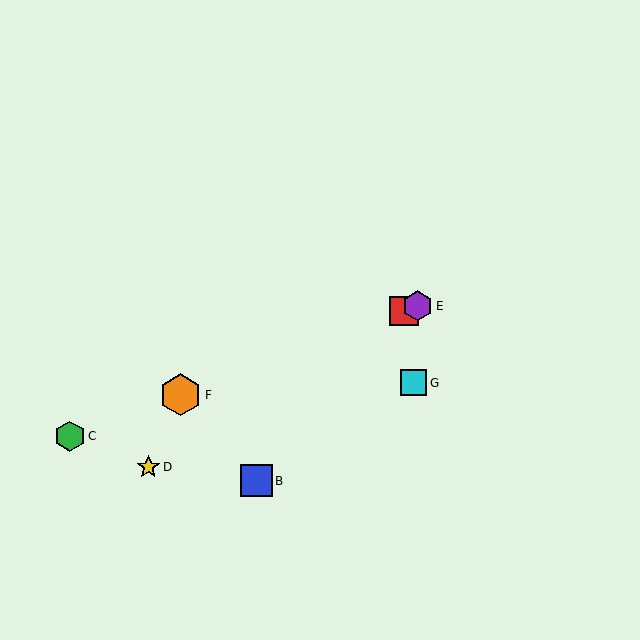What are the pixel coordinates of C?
Object C is at (70, 436).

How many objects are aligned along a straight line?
4 objects (A, C, E, F) are aligned along a straight line.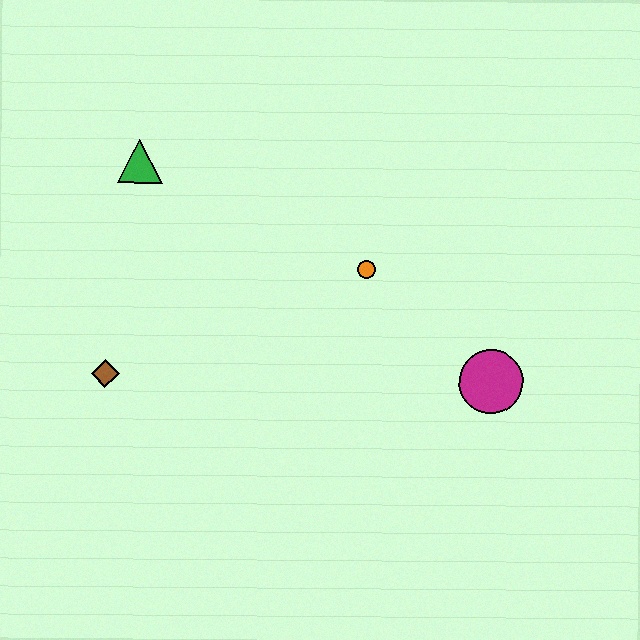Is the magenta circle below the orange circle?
Yes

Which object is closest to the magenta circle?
The orange circle is closest to the magenta circle.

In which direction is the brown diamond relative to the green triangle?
The brown diamond is below the green triangle.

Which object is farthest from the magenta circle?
The green triangle is farthest from the magenta circle.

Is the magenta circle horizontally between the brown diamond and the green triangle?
No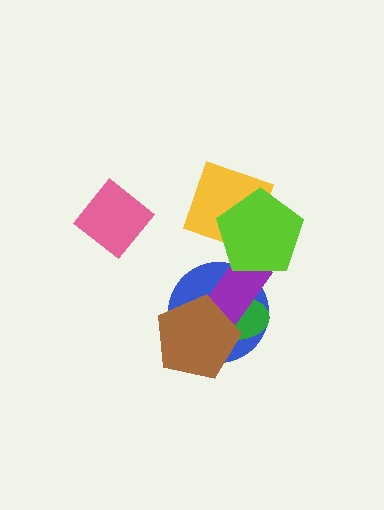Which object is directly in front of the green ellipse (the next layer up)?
The purple rectangle is directly in front of the green ellipse.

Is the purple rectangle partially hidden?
Yes, it is partially covered by another shape.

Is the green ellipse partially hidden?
Yes, it is partially covered by another shape.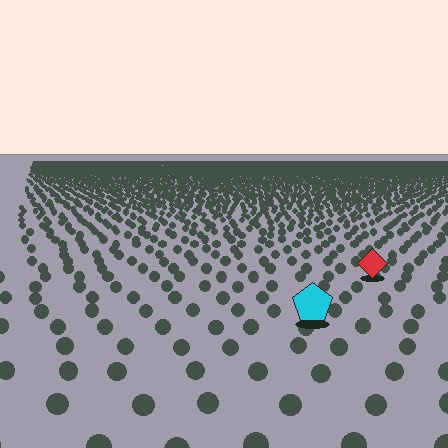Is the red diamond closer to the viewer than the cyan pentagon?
No. The cyan pentagon is closer — you can tell from the texture gradient: the ground texture is coarser near it.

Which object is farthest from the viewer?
The red diamond is farthest from the viewer. It appears smaller and the ground texture around it is denser.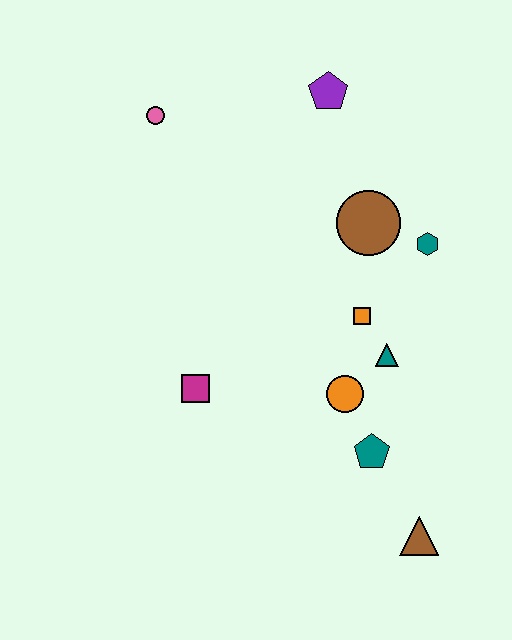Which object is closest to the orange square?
The teal triangle is closest to the orange square.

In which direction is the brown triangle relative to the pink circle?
The brown triangle is below the pink circle.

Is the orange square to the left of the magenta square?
No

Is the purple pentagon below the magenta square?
No